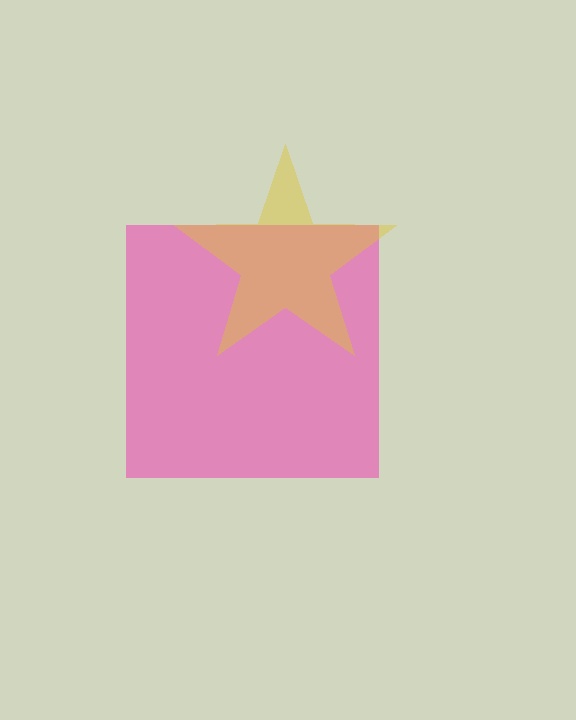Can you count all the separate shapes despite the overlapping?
Yes, there are 2 separate shapes.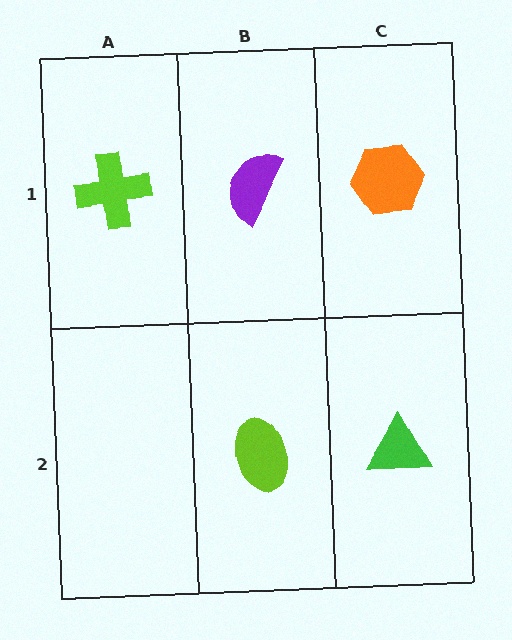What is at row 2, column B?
A lime ellipse.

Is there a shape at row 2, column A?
No, that cell is empty.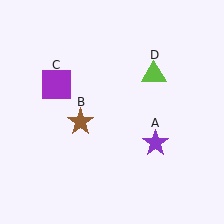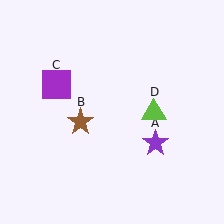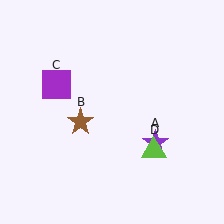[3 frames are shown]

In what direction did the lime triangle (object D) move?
The lime triangle (object D) moved down.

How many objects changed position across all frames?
1 object changed position: lime triangle (object D).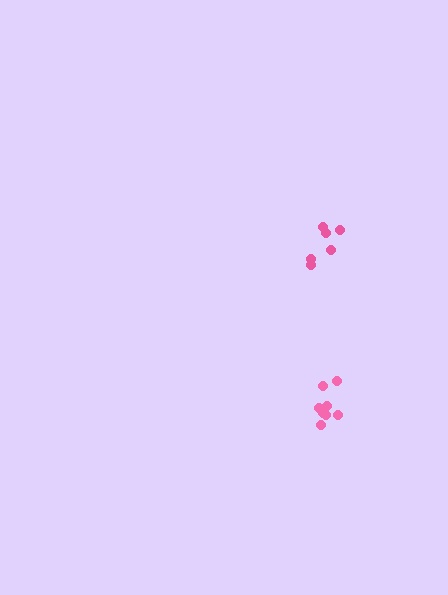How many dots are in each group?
Group 1: 8 dots, Group 2: 6 dots (14 total).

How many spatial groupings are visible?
There are 2 spatial groupings.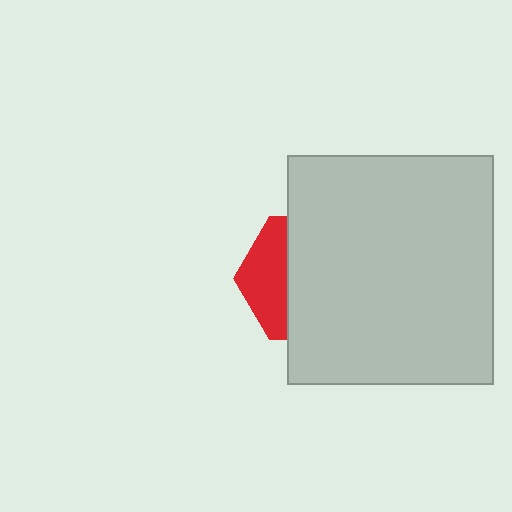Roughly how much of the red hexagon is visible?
A small part of it is visible (roughly 34%).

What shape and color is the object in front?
The object in front is a light gray rectangle.